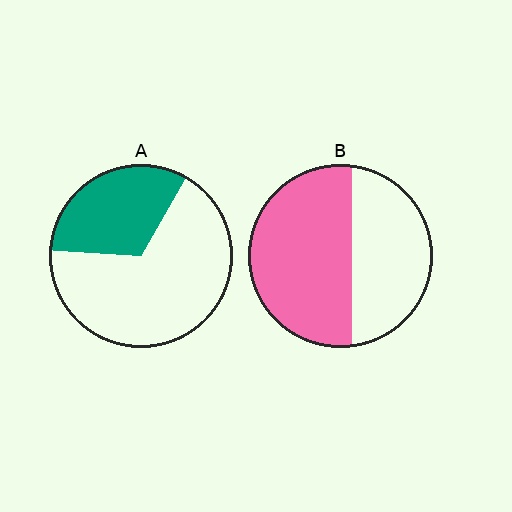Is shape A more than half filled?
No.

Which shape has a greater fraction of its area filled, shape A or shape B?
Shape B.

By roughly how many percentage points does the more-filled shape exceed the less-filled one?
By roughly 25 percentage points (B over A).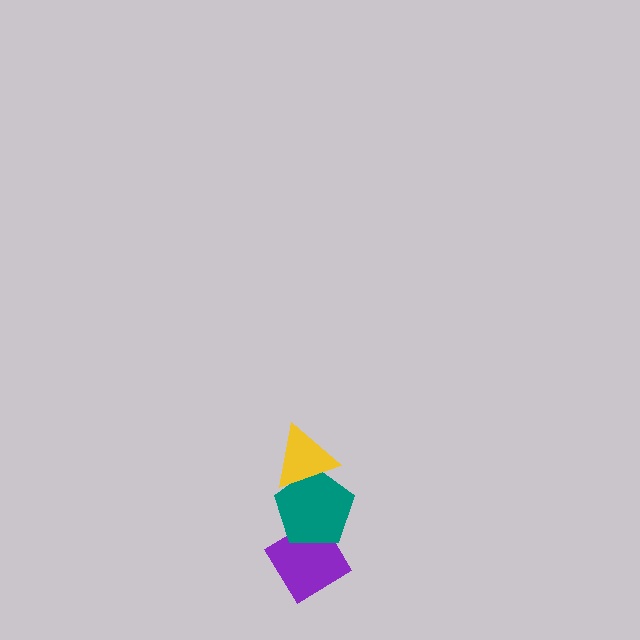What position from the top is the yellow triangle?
The yellow triangle is 1st from the top.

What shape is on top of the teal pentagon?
The yellow triangle is on top of the teal pentagon.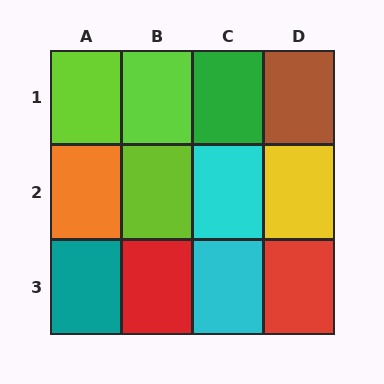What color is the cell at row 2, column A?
Orange.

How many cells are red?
2 cells are red.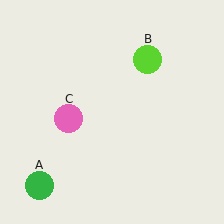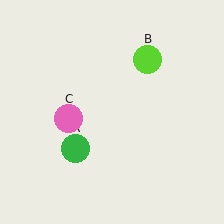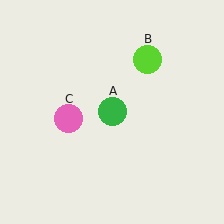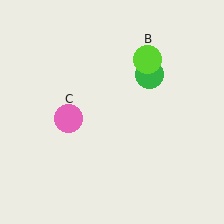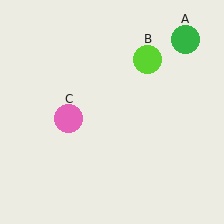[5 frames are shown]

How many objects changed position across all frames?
1 object changed position: green circle (object A).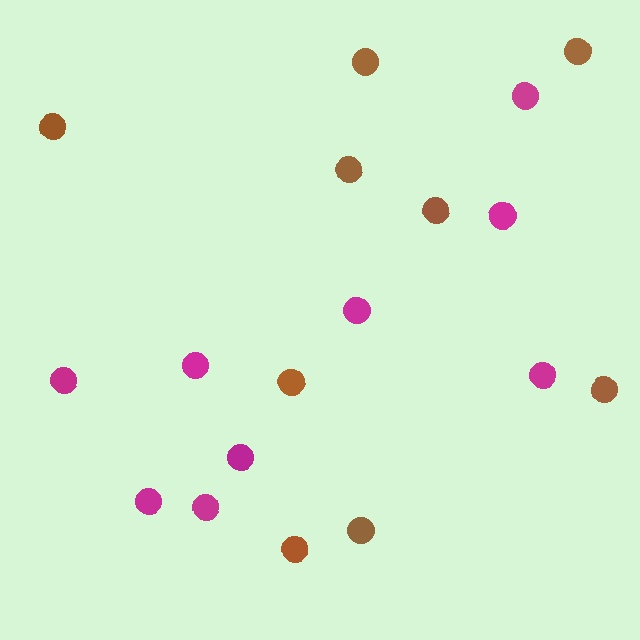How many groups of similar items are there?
There are 2 groups: one group of brown circles (9) and one group of magenta circles (9).